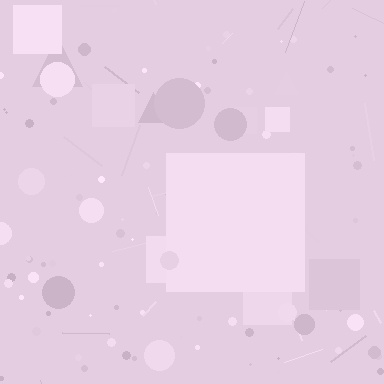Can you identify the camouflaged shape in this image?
The camouflaged shape is a square.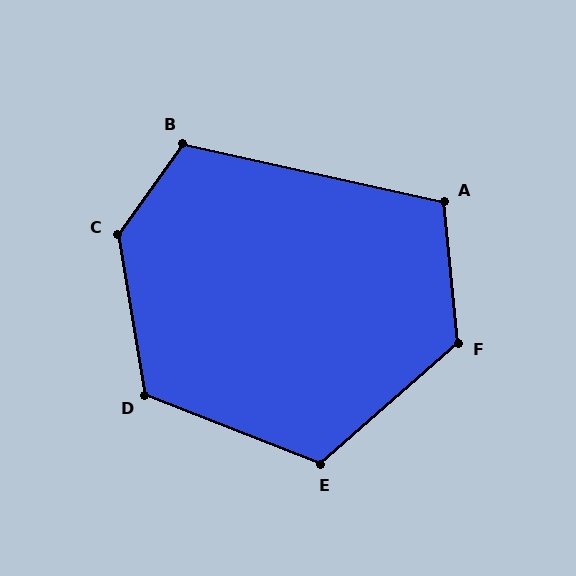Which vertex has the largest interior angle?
C, at approximately 135 degrees.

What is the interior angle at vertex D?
Approximately 121 degrees (obtuse).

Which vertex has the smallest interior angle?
A, at approximately 108 degrees.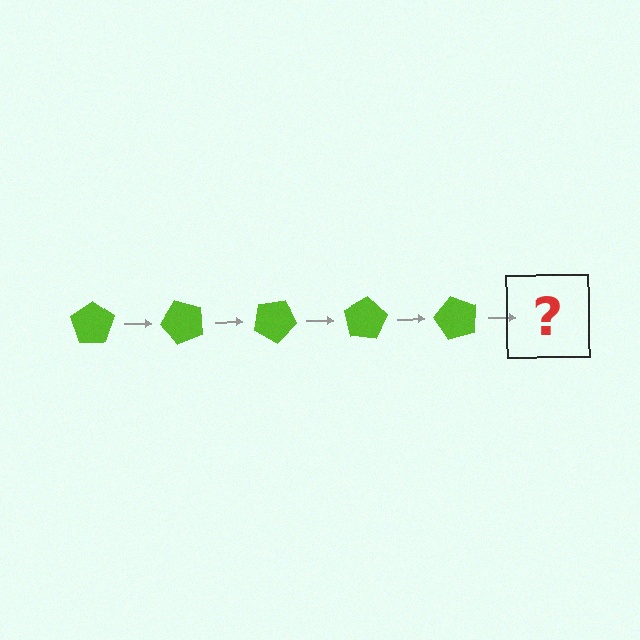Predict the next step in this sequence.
The next step is a lime pentagon rotated 250 degrees.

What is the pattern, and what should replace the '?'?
The pattern is that the pentagon rotates 50 degrees each step. The '?' should be a lime pentagon rotated 250 degrees.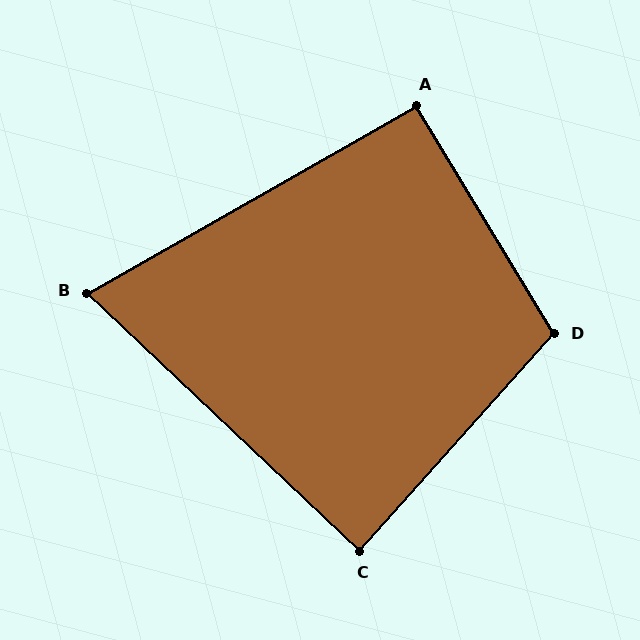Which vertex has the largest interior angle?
D, at approximately 107 degrees.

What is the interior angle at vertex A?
Approximately 92 degrees (approximately right).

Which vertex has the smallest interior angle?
B, at approximately 73 degrees.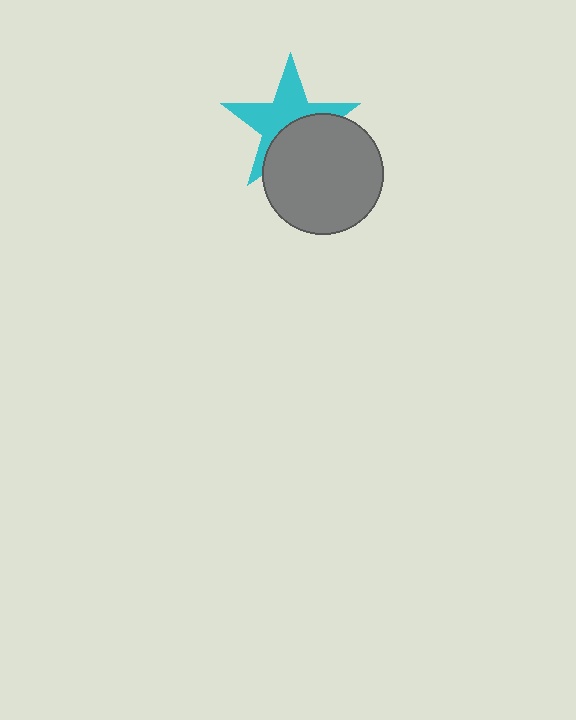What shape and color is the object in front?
The object in front is a gray circle.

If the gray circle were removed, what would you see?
You would see the complete cyan star.